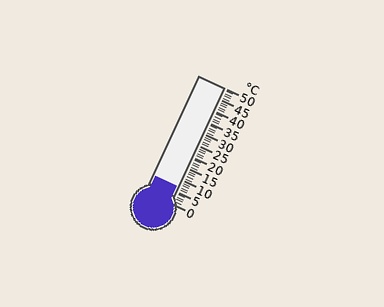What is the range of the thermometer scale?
The thermometer scale ranges from 0°C to 50°C.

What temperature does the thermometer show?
The thermometer shows approximately 7°C.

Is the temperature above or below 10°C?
The temperature is below 10°C.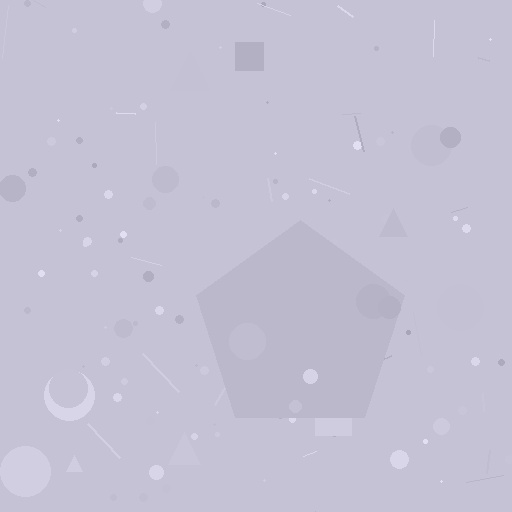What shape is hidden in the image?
A pentagon is hidden in the image.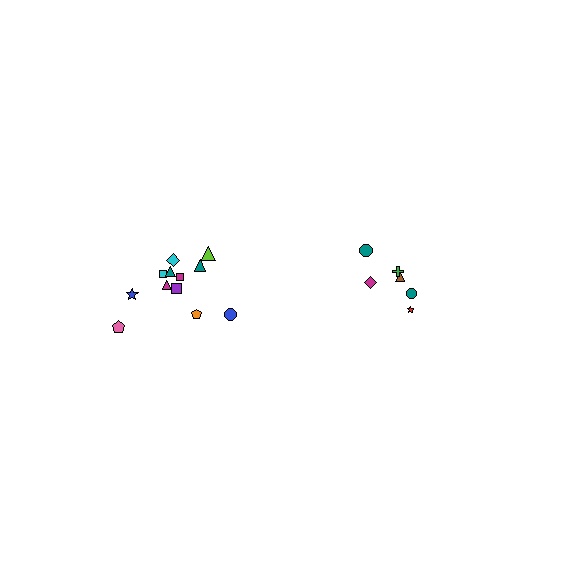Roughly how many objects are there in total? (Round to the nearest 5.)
Roughly 20 objects in total.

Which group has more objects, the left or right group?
The left group.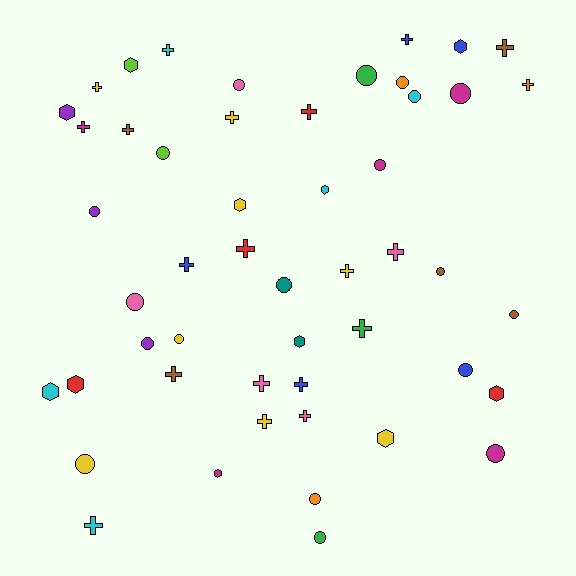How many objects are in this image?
There are 50 objects.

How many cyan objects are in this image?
There are 5 cyan objects.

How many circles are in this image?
There are 19 circles.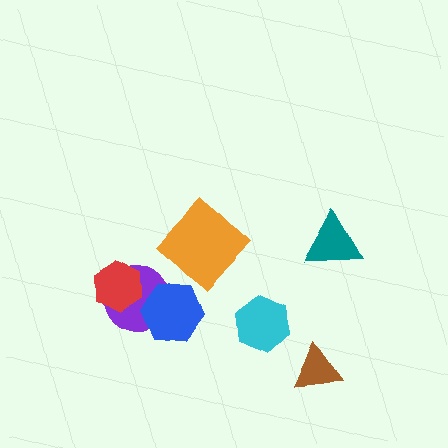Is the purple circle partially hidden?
Yes, it is partially covered by another shape.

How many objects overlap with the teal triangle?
0 objects overlap with the teal triangle.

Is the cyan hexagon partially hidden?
No, no other shape covers it.